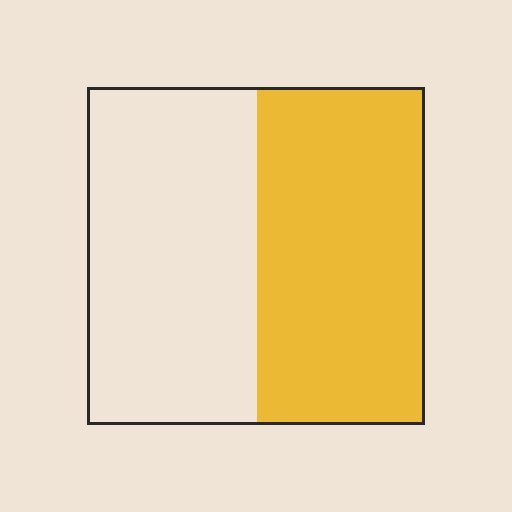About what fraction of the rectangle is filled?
About one half (1/2).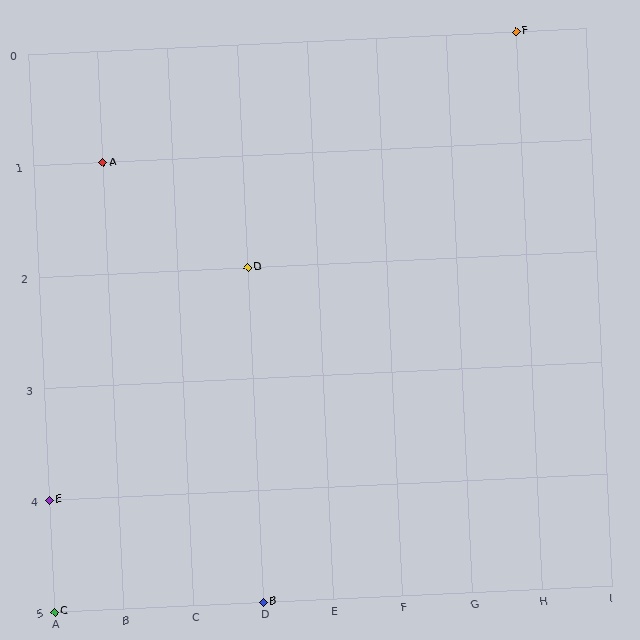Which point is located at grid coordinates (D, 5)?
Point B is at (D, 5).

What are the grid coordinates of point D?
Point D is at grid coordinates (D, 2).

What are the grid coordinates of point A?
Point A is at grid coordinates (B, 1).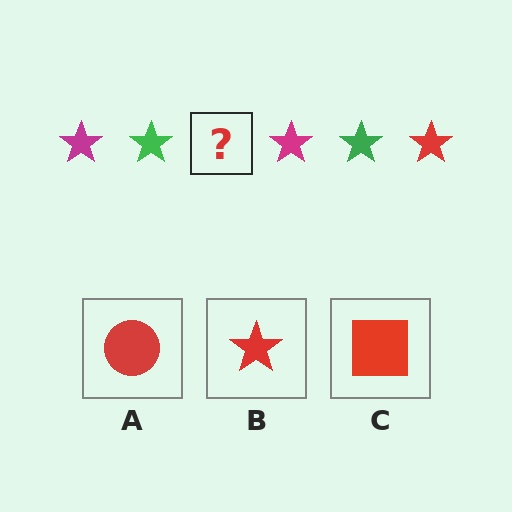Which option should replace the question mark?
Option B.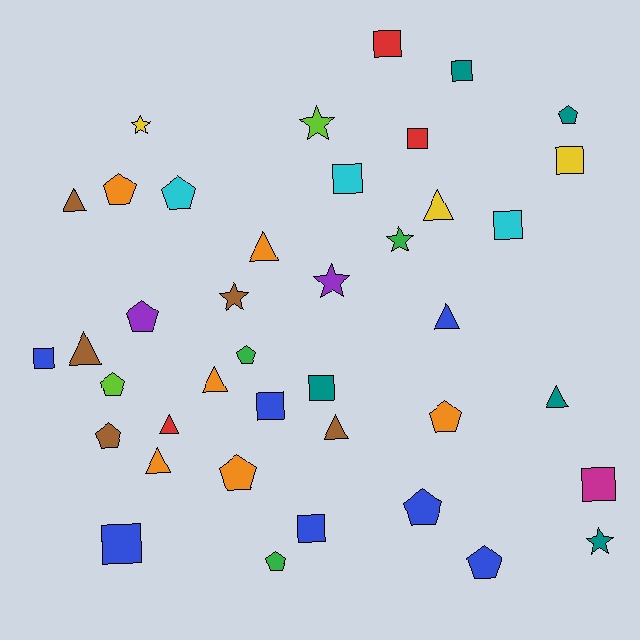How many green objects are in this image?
There are 3 green objects.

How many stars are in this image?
There are 6 stars.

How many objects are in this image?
There are 40 objects.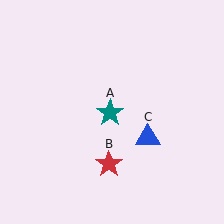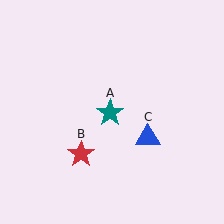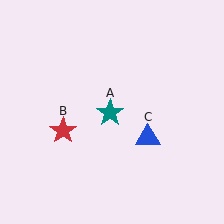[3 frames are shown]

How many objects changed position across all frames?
1 object changed position: red star (object B).